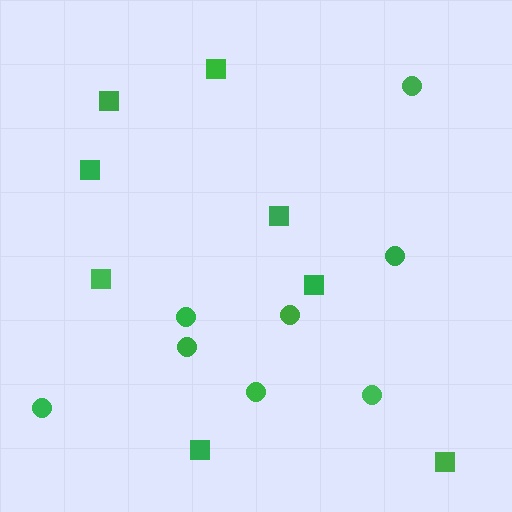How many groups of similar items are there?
There are 2 groups: one group of circles (8) and one group of squares (8).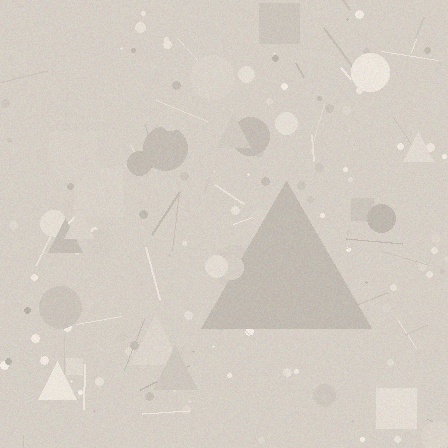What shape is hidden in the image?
A triangle is hidden in the image.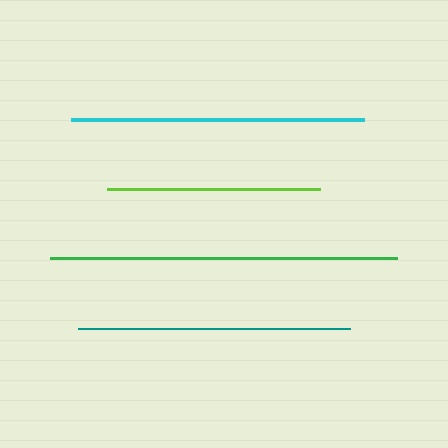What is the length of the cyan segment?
The cyan segment is approximately 293 pixels long.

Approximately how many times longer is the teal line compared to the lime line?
The teal line is approximately 1.3 times the length of the lime line.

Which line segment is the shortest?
The lime line is the shortest at approximately 213 pixels.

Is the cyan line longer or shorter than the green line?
The green line is longer than the cyan line.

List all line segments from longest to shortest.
From longest to shortest: green, cyan, teal, lime.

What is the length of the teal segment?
The teal segment is approximately 272 pixels long.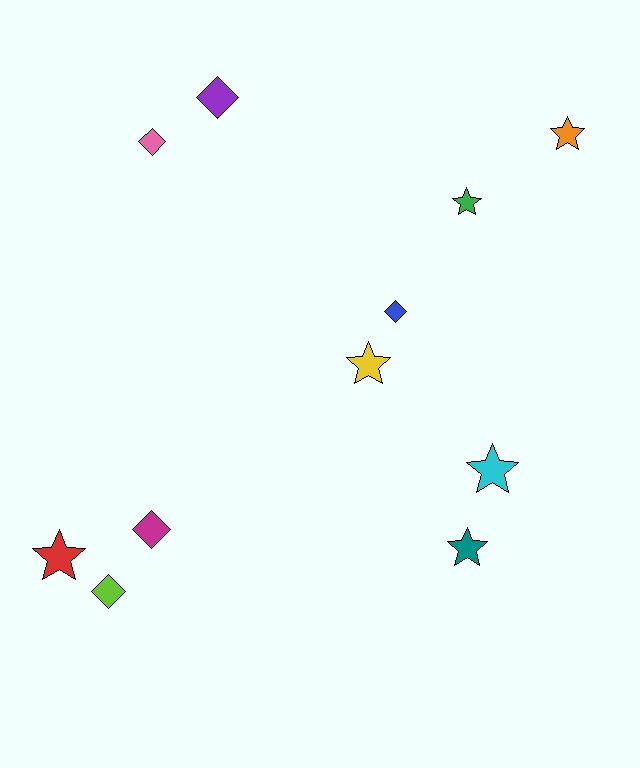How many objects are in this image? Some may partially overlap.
There are 11 objects.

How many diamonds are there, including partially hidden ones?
There are 5 diamonds.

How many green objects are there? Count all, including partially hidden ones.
There is 1 green object.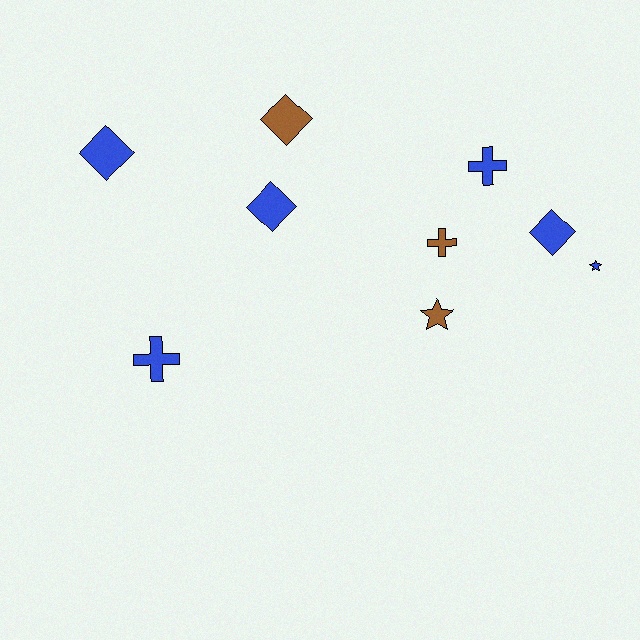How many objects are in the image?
There are 9 objects.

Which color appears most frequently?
Blue, with 6 objects.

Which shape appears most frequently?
Diamond, with 4 objects.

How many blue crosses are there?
There are 2 blue crosses.